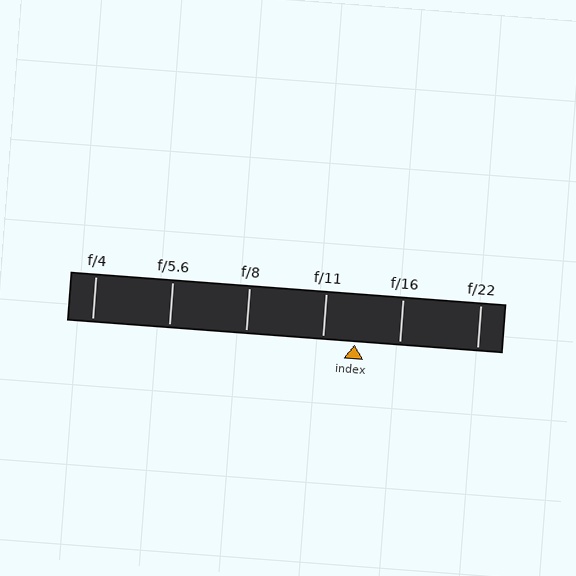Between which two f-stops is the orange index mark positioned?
The index mark is between f/11 and f/16.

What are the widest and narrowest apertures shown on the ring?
The widest aperture shown is f/4 and the narrowest is f/22.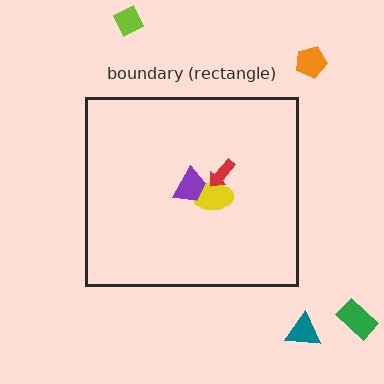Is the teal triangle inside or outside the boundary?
Outside.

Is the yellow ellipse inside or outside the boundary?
Inside.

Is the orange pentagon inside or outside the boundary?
Outside.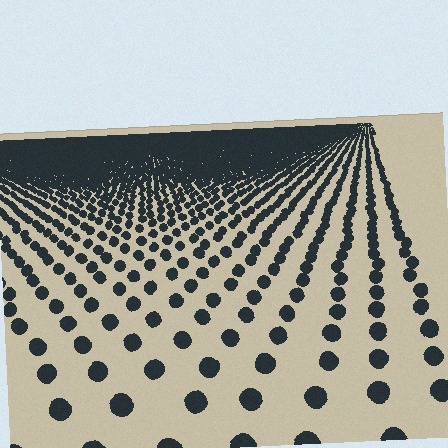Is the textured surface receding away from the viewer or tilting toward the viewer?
The surface is receding away from the viewer. Texture elements get smaller and denser toward the top.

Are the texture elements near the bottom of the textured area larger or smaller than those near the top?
Larger. Near the bottom, elements are closer to the viewer and appear at a bigger on-screen size.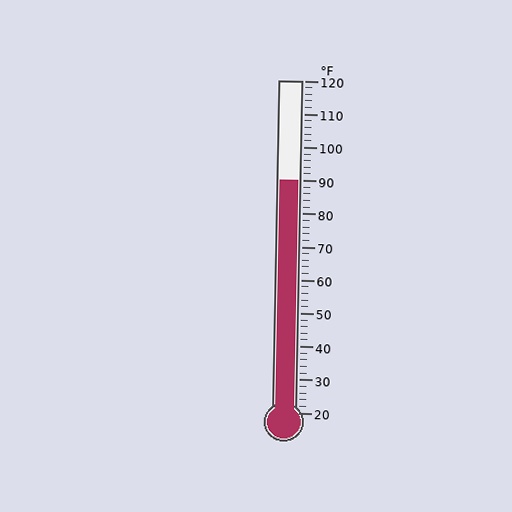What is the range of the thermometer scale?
The thermometer scale ranges from 20°F to 120°F.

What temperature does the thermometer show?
The thermometer shows approximately 90°F.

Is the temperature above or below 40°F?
The temperature is above 40°F.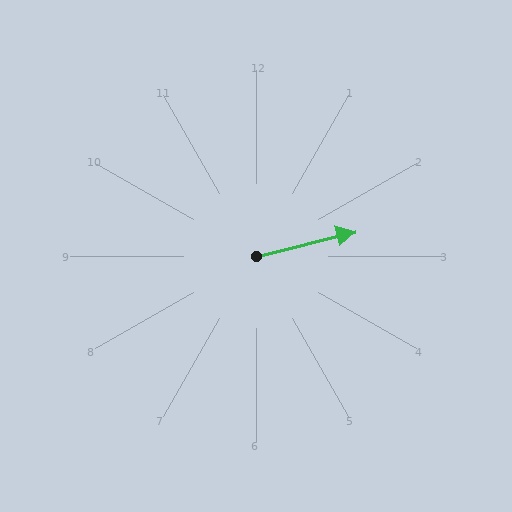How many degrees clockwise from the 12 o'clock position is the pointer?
Approximately 76 degrees.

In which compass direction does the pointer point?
East.